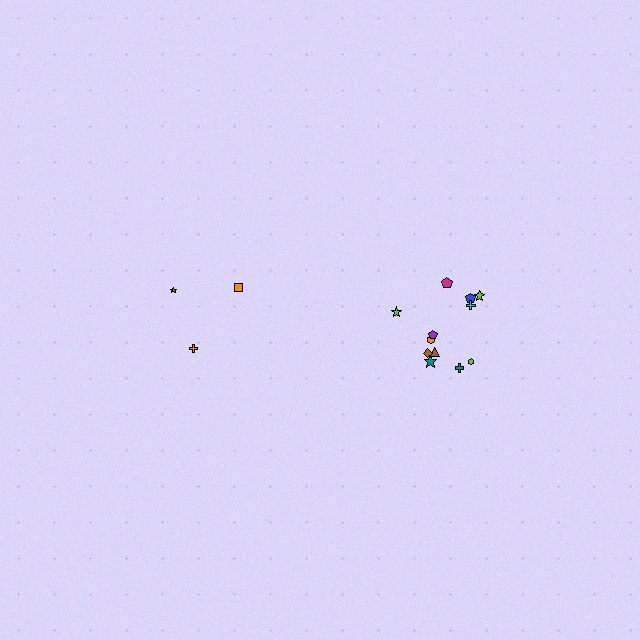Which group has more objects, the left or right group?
The right group.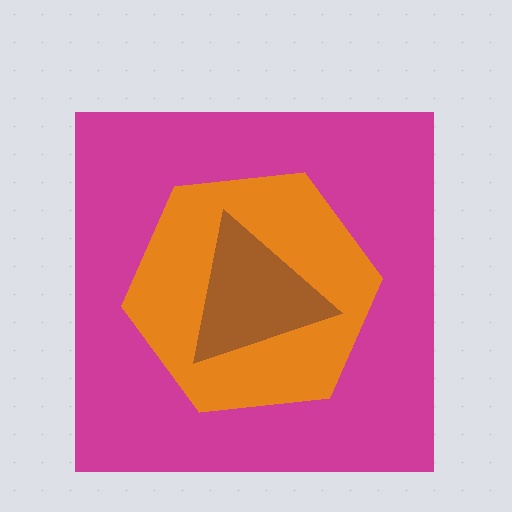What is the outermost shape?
The magenta square.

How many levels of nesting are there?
3.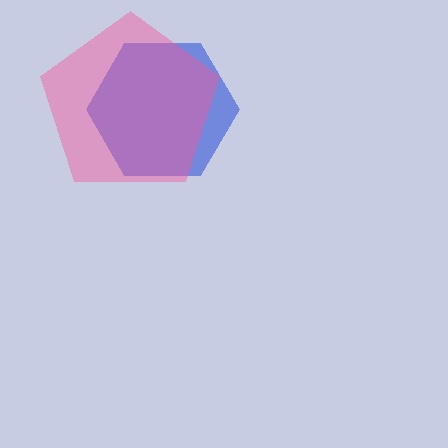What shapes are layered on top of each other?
The layered shapes are: a blue hexagon, a pink pentagon.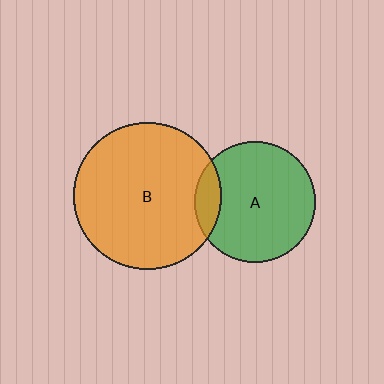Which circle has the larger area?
Circle B (orange).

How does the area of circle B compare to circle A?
Approximately 1.5 times.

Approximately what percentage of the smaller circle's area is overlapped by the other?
Approximately 15%.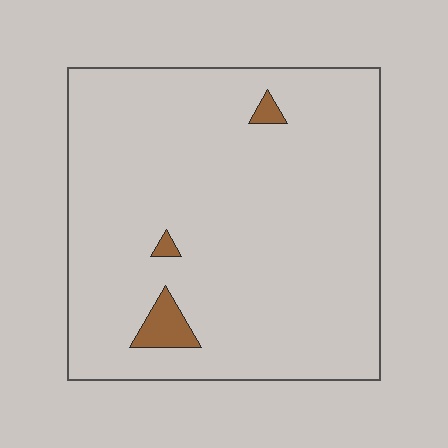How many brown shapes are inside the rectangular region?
3.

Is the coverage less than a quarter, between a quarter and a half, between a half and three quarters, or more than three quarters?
Less than a quarter.